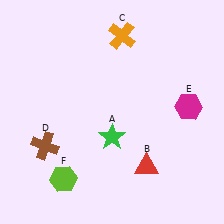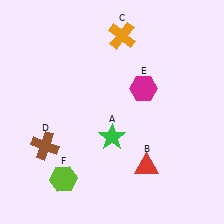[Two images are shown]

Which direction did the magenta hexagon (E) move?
The magenta hexagon (E) moved left.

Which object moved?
The magenta hexagon (E) moved left.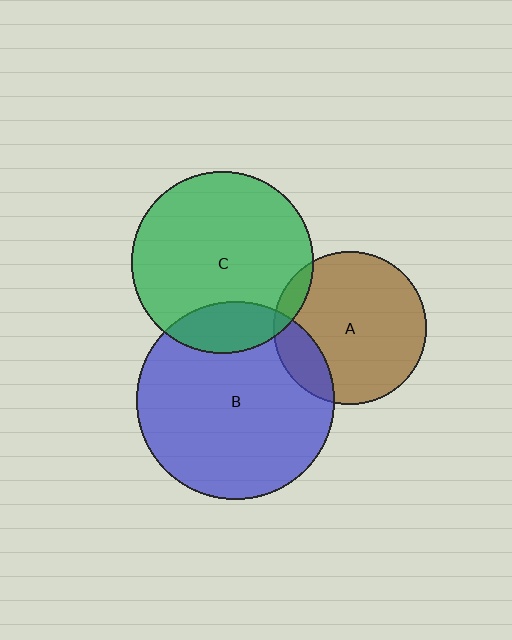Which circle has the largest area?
Circle B (blue).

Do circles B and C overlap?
Yes.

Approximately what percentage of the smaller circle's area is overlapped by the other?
Approximately 20%.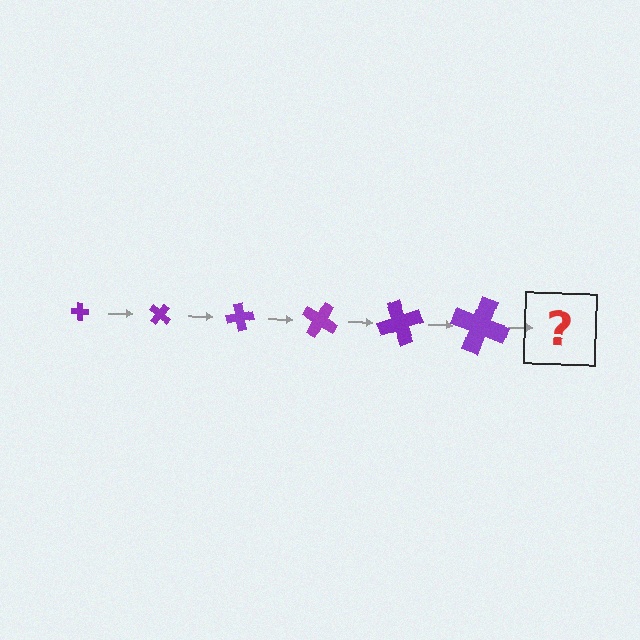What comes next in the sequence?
The next element should be a cross, larger than the previous one and rotated 240 degrees from the start.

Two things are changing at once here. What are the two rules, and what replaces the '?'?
The two rules are that the cross grows larger each step and it rotates 40 degrees each step. The '?' should be a cross, larger than the previous one and rotated 240 degrees from the start.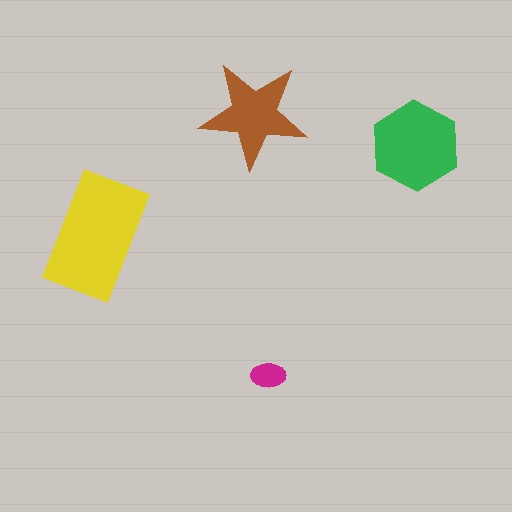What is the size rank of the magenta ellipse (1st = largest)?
4th.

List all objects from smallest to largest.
The magenta ellipse, the brown star, the green hexagon, the yellow rectangle.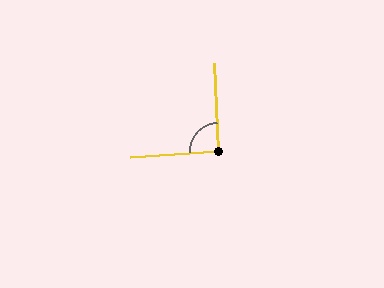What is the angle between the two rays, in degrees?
Approximately 91 degrees.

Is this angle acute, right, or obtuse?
It is approximately a right angle.